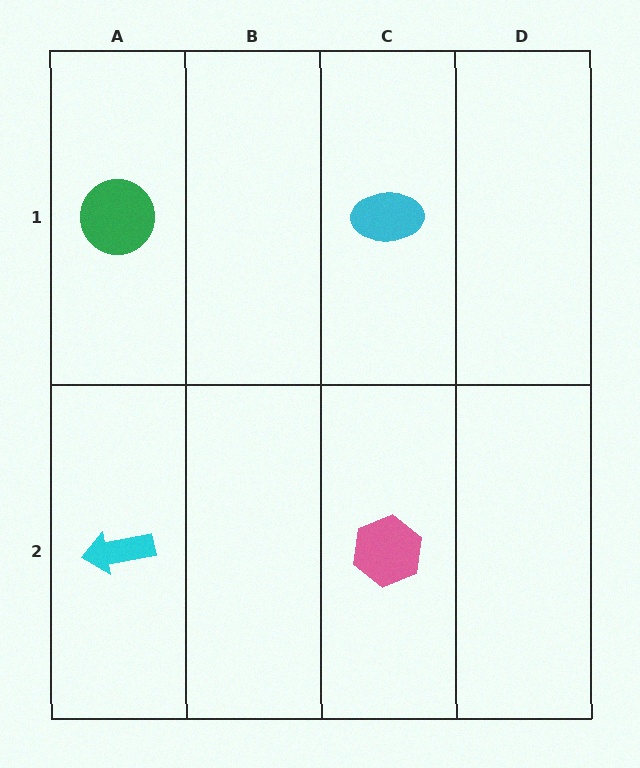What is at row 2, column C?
A pink hexagon.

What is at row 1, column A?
A green circle.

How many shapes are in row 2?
2 shapes.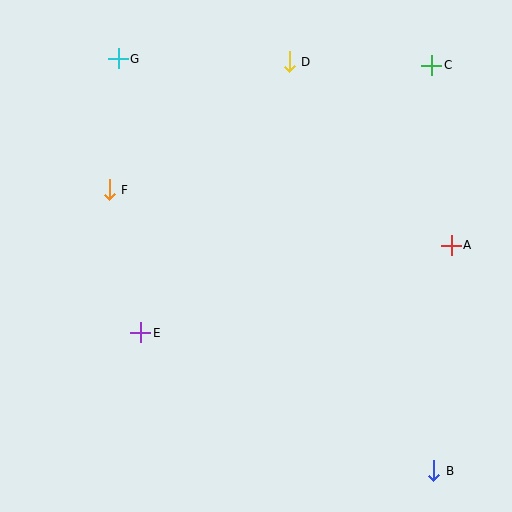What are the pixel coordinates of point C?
Point C is at (432, 65).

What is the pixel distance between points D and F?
The distance between D and F is 221 pixels.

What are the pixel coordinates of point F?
Point F is at (109, 190).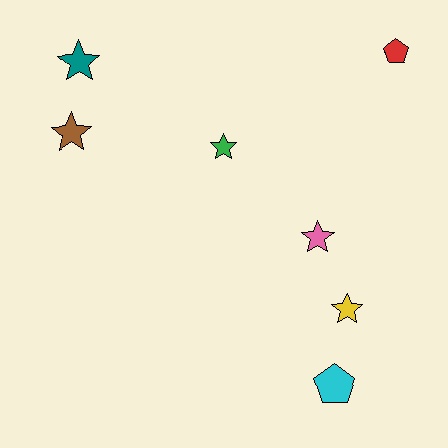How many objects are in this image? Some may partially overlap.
There are 7 objects.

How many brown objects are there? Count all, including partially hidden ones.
There is 1 brown object.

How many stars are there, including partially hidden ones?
There are 5 stars.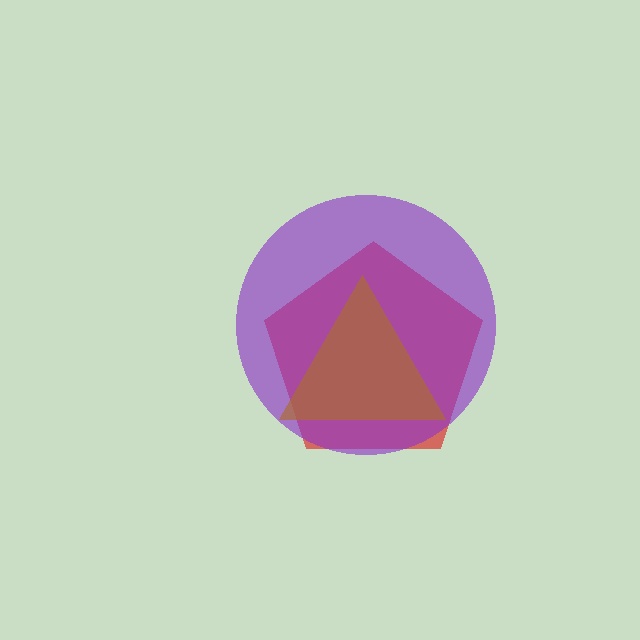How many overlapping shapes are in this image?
There are 3 overlapping shapes in the image.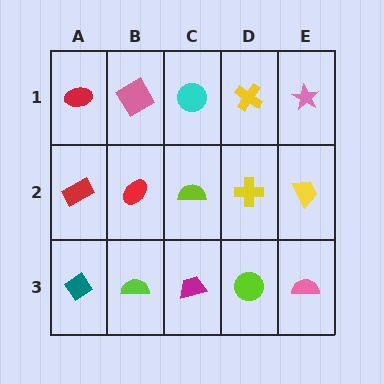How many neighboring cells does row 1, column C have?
3.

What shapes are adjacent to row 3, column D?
A yellow cross (row 2, column D), a magenta trapezoid (row 3, column C), a pink semicircle (row 3, column E).